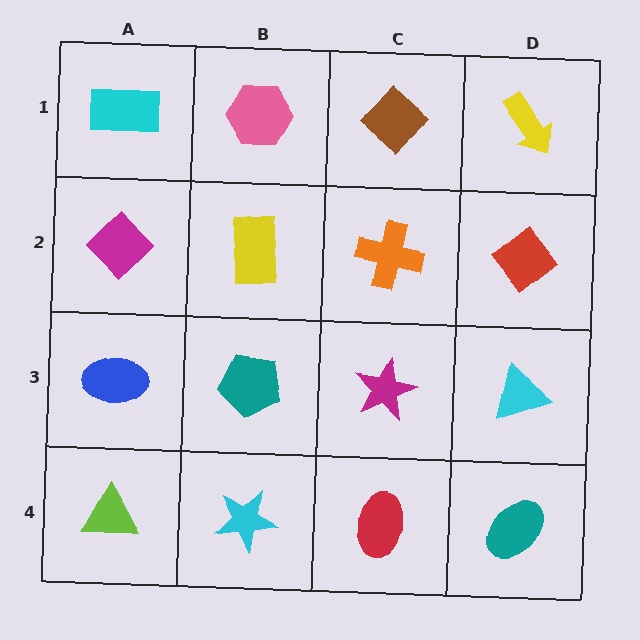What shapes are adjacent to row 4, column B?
A teal pentagon (row 3, column B), a lime triangle (row 4, column A), a red ellipse (row 4, column C).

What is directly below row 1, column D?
A red diamond.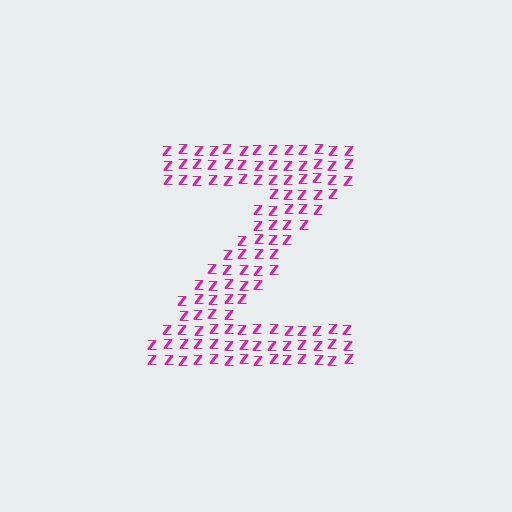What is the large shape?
The large shape is the letter Z.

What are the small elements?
The small elements are letter Z's.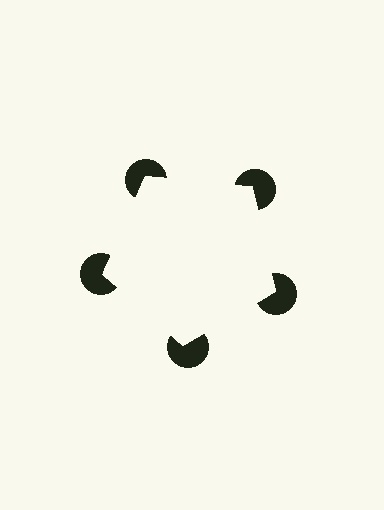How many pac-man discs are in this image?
There are 5 — one at each vertex of the illusory pentagon.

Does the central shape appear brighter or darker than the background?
It typically appears slightly brighter than the background, even though no actual brightness change is drawn.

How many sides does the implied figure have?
5 sides.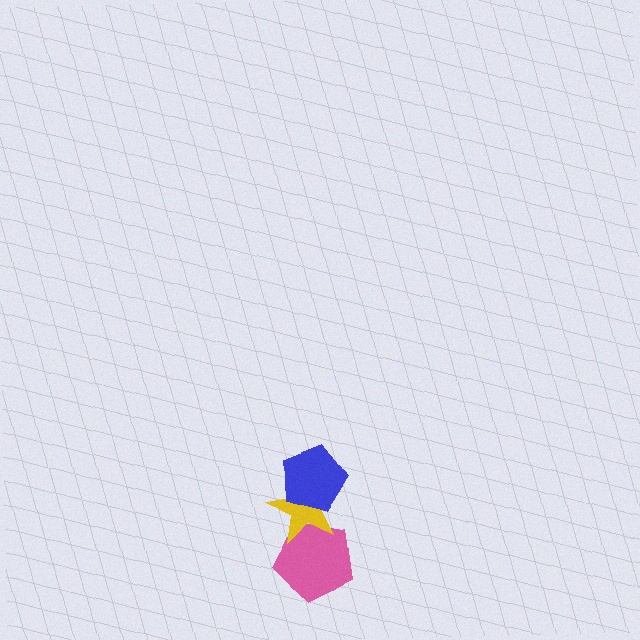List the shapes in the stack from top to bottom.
From top to bottom: the blue pentagon, the yellow star, the pink pentagon.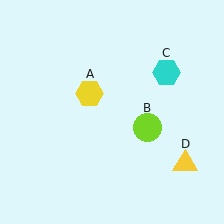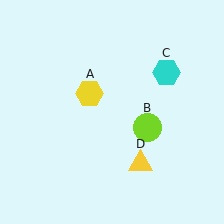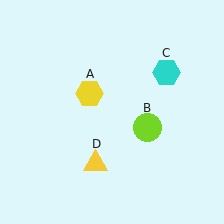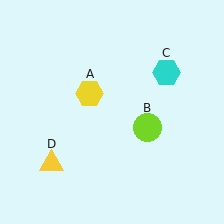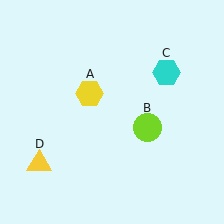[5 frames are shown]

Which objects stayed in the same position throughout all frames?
Yellow hexagon (object A) and lime circle (object B) and cyan hexagon (object C) remained stationary.